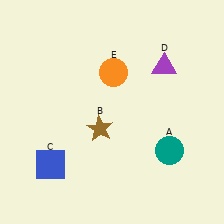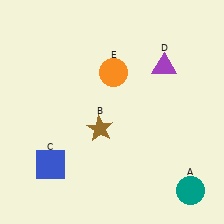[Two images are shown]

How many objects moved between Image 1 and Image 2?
1 object moved between the two images.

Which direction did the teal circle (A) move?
The teal circle (A) moved down.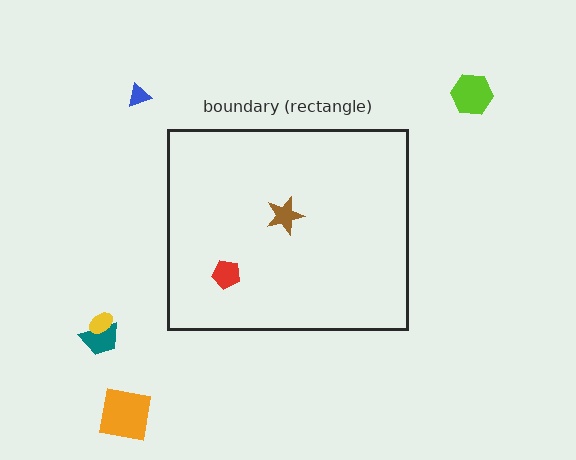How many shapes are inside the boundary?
2 inside, 5 outside.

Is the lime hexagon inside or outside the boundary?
Outside.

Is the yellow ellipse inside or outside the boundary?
Outside.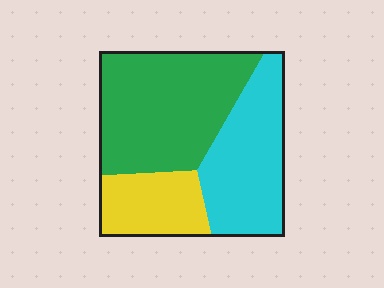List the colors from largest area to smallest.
From largest to smallest: green, cyan, yellow.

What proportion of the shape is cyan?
Cyan covers about 35% of the shape.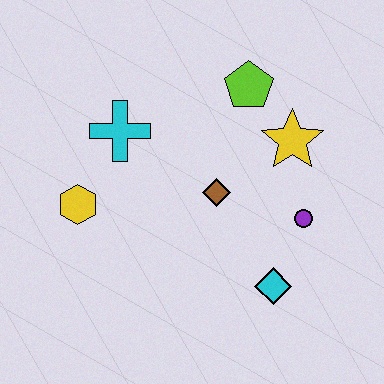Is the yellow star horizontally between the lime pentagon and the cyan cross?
No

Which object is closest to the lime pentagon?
The yellow star is closest to the lime pentagon.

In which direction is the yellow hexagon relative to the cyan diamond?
The yellow hexagon is to the left of the cyan diamond.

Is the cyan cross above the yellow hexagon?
Yes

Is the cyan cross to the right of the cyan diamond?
No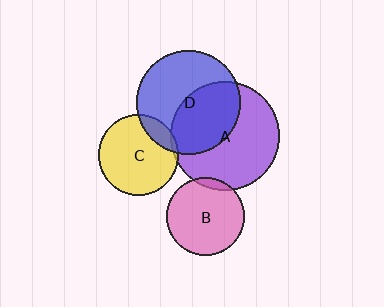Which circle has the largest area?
Circle A (purple).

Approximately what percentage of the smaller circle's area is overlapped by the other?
Approximately 5%.